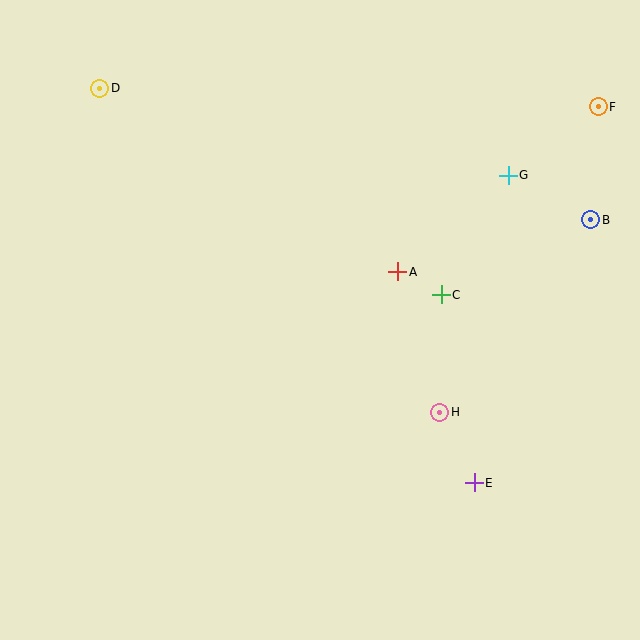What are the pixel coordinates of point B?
Point B is at (591, 220).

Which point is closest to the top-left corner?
Point D is closest to the top-left corner.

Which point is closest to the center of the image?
Point A at (398, 272) is closest to the center.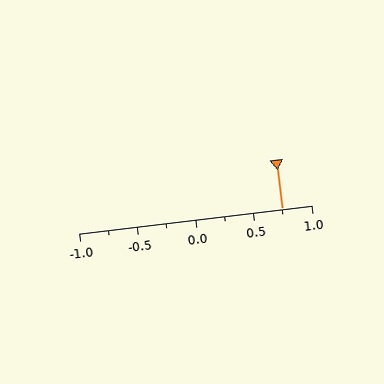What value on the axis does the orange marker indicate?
The marker indicates approximately 0.75.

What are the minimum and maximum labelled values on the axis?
The axis runs from -1.0 to 1.0.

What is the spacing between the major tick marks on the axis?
The major ticks are spaced 0.5 apart.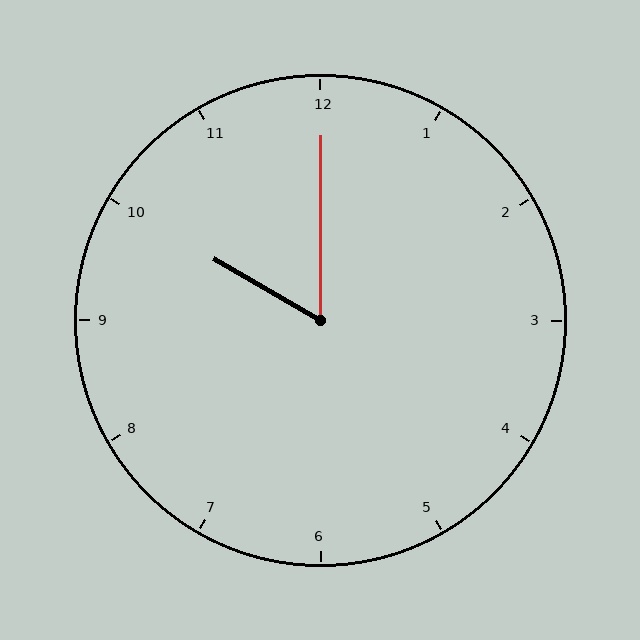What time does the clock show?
10:00.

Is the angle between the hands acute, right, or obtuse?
It is acute.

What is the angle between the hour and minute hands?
Approximately 60 degrees.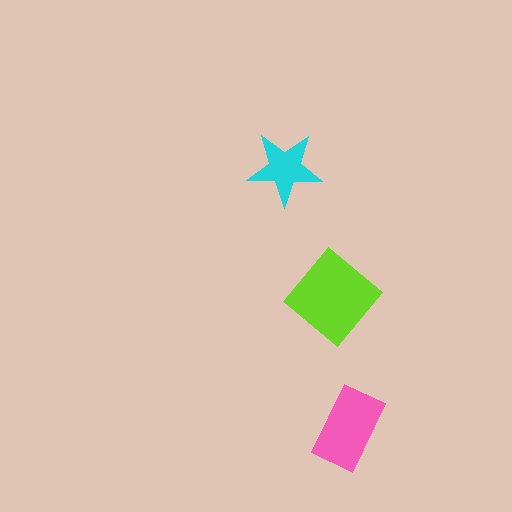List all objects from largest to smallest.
The lime diamond, the pink rectangle, the cyan star.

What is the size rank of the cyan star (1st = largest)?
3rd.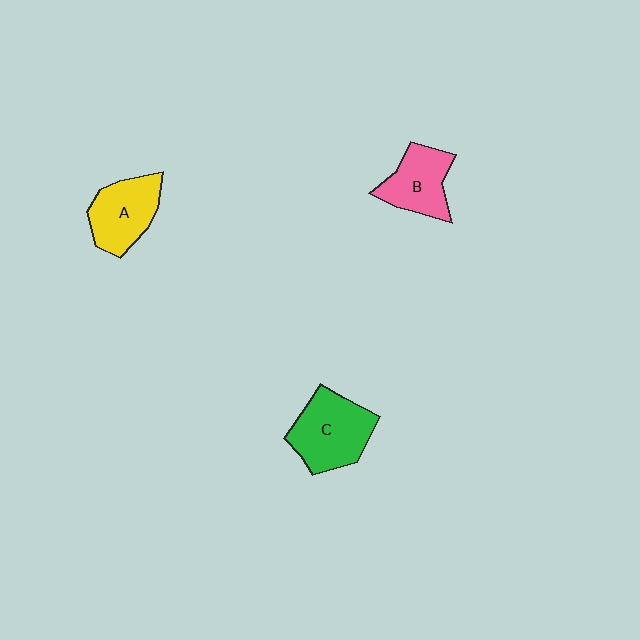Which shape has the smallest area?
Shape B (pink).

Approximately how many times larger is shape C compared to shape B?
Approximately 1.3 times.